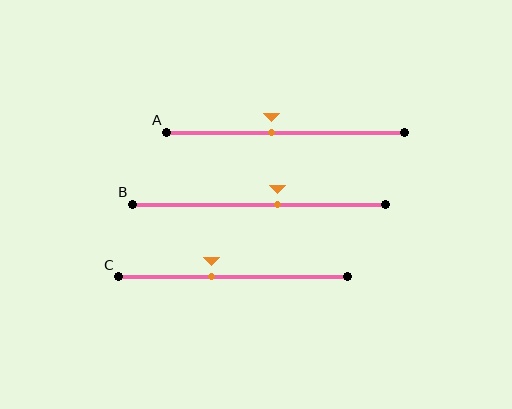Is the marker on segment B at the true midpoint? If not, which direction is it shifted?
No, the marker on segment B is shifted to the right by about 7% of the segment length.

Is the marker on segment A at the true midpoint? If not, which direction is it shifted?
No, the marker on segment A is shifted to the left by about 6% of the segment length.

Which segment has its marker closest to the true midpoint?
Segment A has its marker closest to the true midpoint.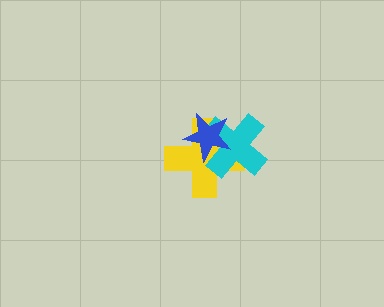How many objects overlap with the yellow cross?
2 objects overlap with the yellow cross.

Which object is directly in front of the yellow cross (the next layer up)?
The cyan cross is directly in front of the yellow cross.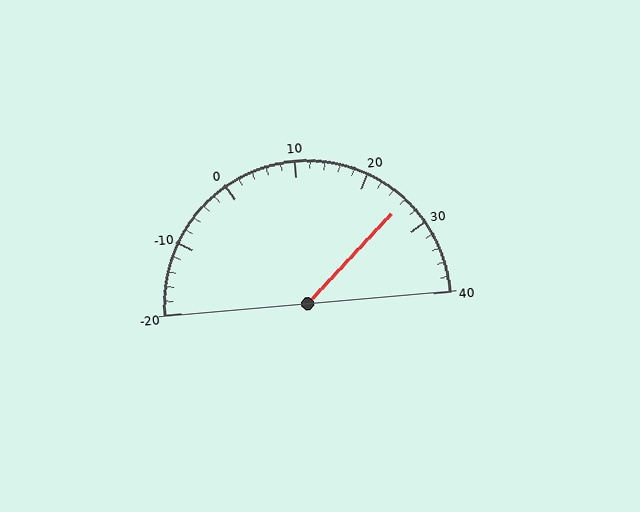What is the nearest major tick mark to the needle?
The nearest major tick mark is 30.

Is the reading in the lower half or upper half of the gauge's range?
The reading is in the upper half of the range (-20 to 40).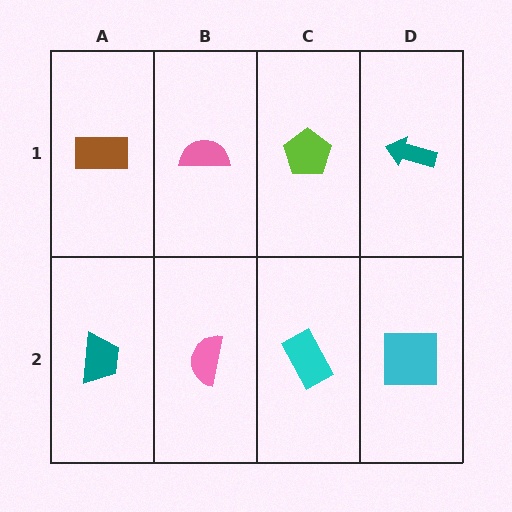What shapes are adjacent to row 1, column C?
A cyan rectangle (row 2, column C), a pink semicircle (row 1, column B), a teal arrow (row 1, column D).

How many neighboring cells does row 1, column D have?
2.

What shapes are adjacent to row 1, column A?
A teal trapezoid (row 2, column A), a pink semicircle (row 1, column B).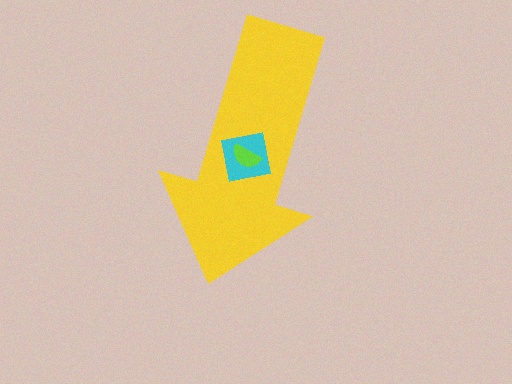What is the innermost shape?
The lime semicircle.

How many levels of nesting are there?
3.